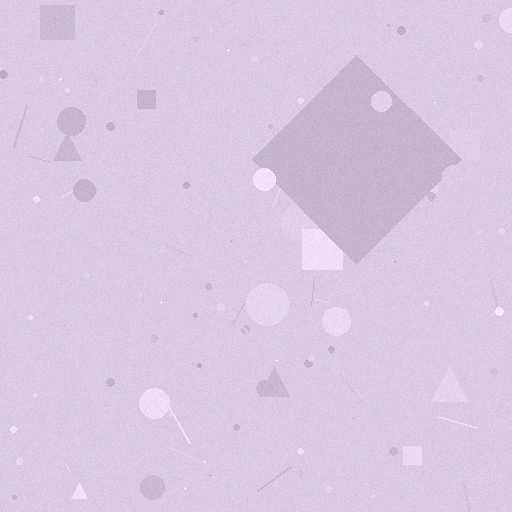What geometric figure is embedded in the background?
A diamond is embedded in the background.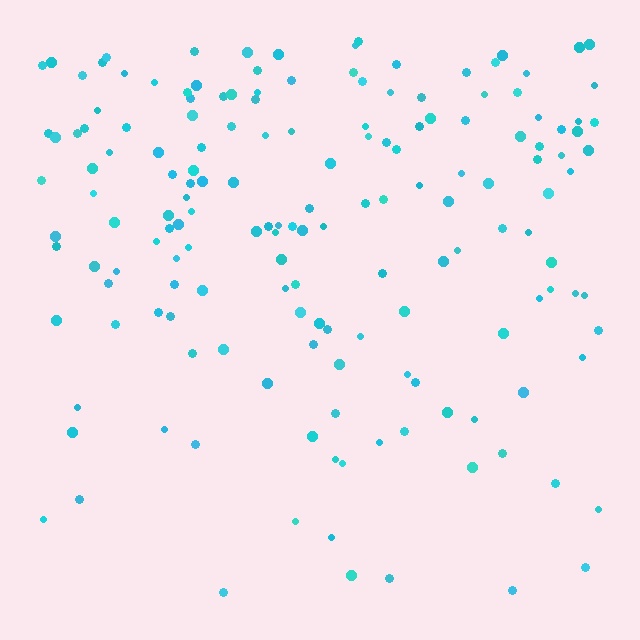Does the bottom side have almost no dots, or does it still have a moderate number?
Still a moderate number, just noticeably fewer than the top.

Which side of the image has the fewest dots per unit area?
The bottom.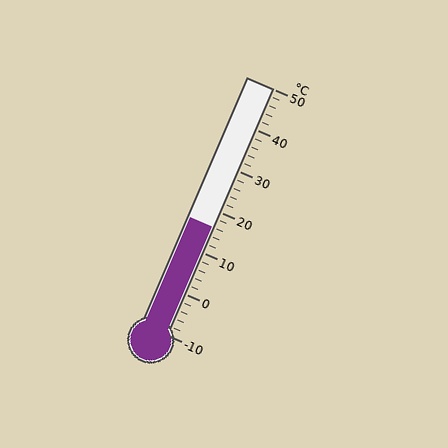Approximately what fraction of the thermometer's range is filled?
The thermometer is filled to approximately 45% of its range.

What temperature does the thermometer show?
The thermometer shows approximately 16°C.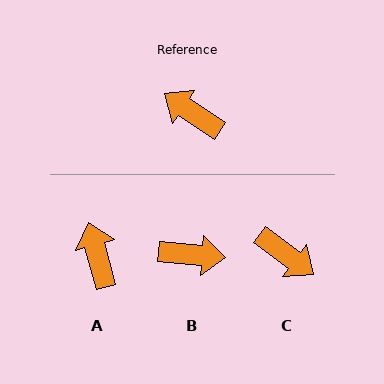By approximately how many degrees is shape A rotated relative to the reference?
Approximately 41 degrees clockwise.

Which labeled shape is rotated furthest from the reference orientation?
C, about 177 degrees away.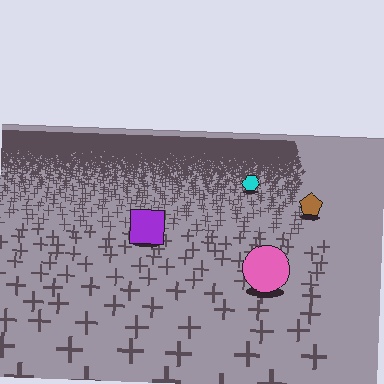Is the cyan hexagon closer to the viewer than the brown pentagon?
No. The brown pentagon is closer — you can tell from the texture gradient: the ground texture is coarser near it.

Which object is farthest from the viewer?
The cyan hexagon is farthest from the viewer. It appears smaller and the ground texture around it is denser.